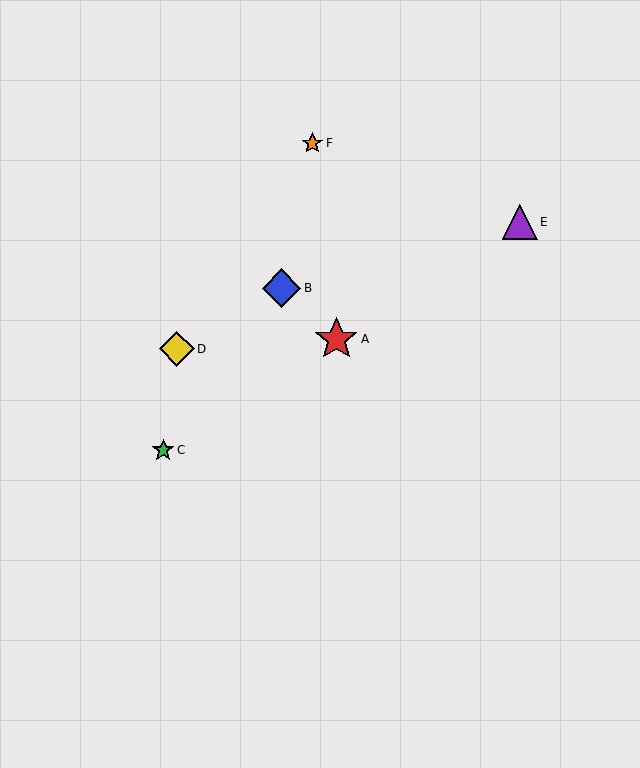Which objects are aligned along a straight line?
Objects A, C, E are aligned along a straight line.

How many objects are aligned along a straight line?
3 objects (A, C, E) are aligned along a straight line.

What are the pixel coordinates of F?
Object F is at (312, 143).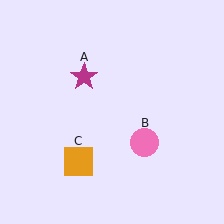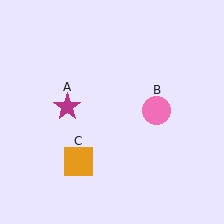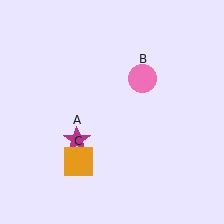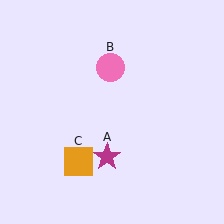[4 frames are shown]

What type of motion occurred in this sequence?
The magenta star (object A), pink circle (object B) rotated counterclockwise around the center of the scene.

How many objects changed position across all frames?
2 objects changed position: magenta star (object A), pink circle (object B).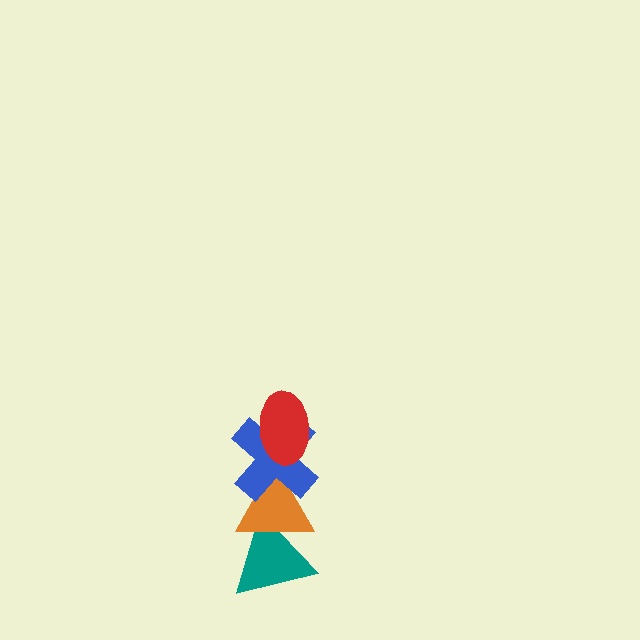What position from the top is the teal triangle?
The teal triangle is 4th from the top.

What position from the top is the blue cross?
The blue cross is 2nd from the top.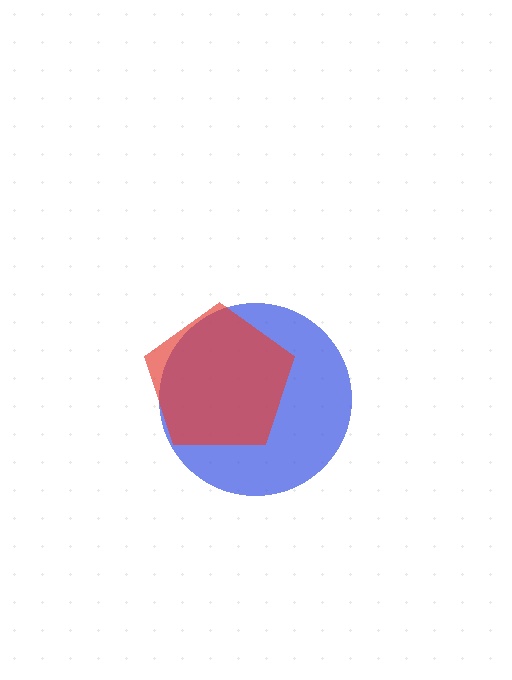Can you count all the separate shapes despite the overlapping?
Yes, there are 2 separate shapes.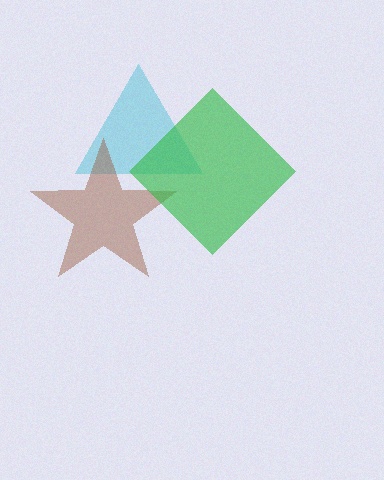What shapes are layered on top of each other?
The layered shapes are: a cyan triangle, a brown star, a green diamond.